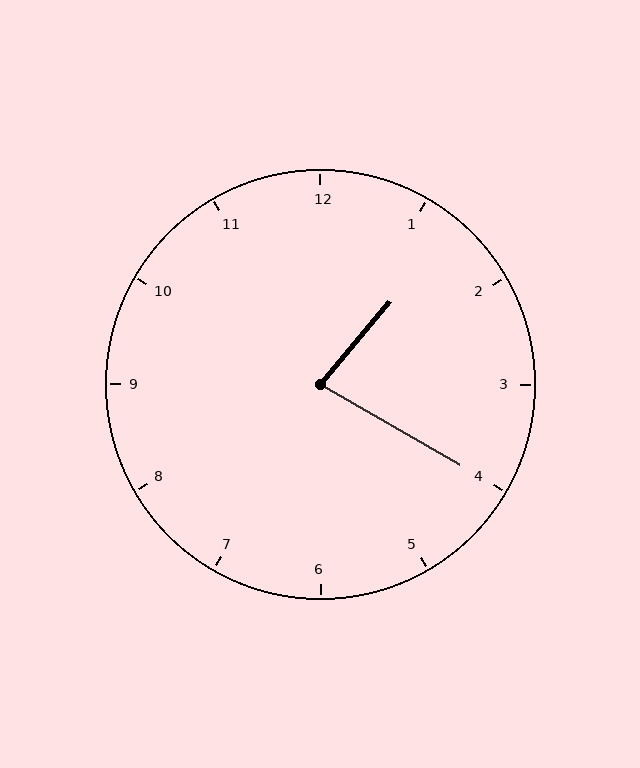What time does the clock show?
1:20.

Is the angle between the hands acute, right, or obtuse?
It is acute.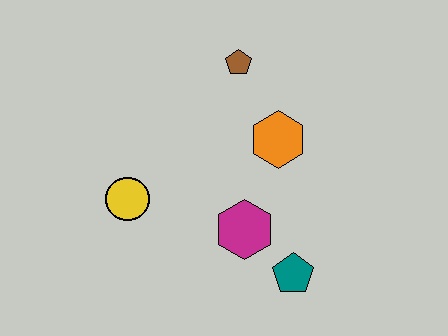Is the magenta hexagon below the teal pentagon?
No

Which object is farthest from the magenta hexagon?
The brown pentagon is farthest from the magenta hexagon.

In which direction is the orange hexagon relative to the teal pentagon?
The orange hexagon is above the teal pentagon.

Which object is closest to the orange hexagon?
The brown pentagon is closest to the orange hexagon.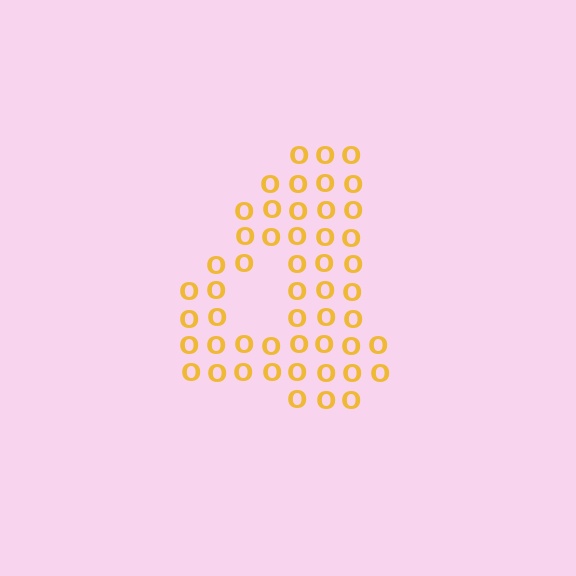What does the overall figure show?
The overall figure shows the digit 4.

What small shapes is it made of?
It is made of small letter O's.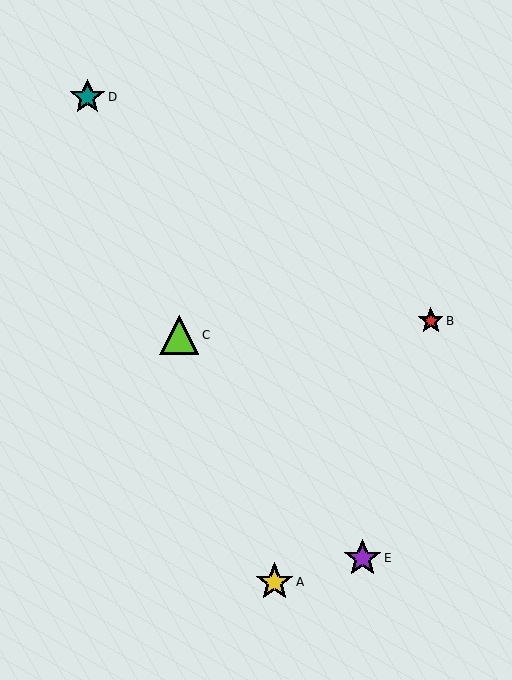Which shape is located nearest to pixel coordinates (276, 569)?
The yellow star (labeled A) at (274, 582) is nearest to that location.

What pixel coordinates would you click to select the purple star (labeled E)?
Click at (362, 558) to select the purple star E.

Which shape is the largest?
The lime triangle (labeled C) is the largest.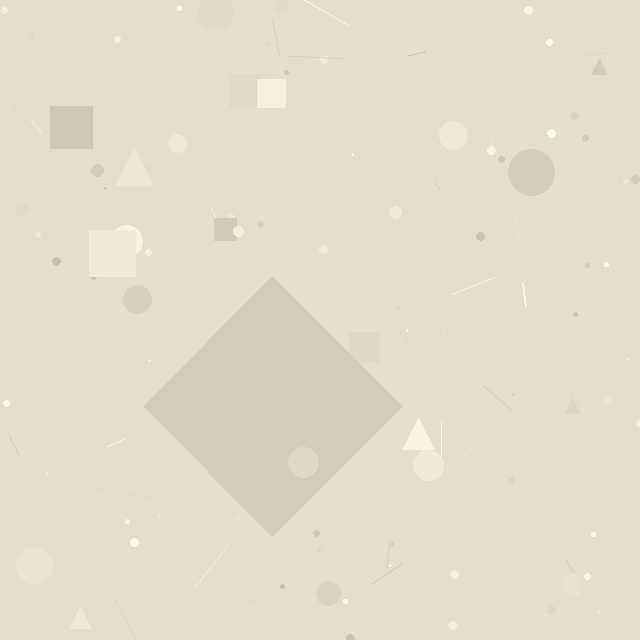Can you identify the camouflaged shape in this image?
The camouflaged shape is a diamond.